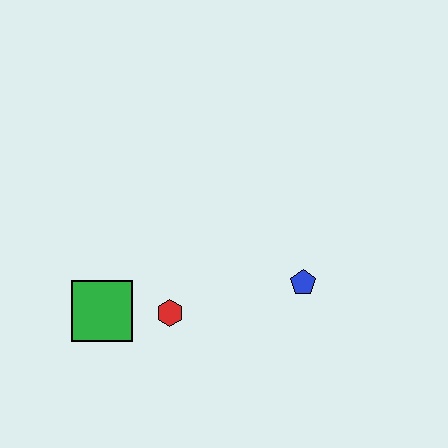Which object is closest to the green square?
The red hexagon is closest to the green square.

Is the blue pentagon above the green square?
Yes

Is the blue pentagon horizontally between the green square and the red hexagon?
No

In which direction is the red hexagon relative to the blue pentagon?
The red hexagon is to the left of the blue pentagon.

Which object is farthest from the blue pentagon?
The green square is farthest from the blue pentagon.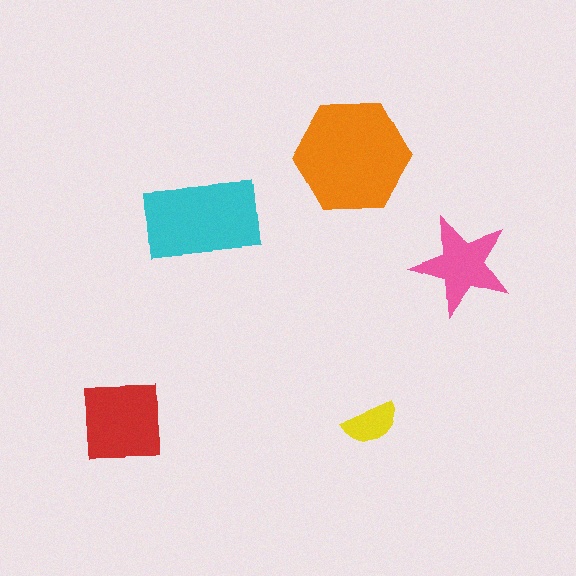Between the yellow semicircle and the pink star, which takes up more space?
The pink star.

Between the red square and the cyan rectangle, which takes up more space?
The cyan rectangle.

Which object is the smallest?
The yellow semicircle.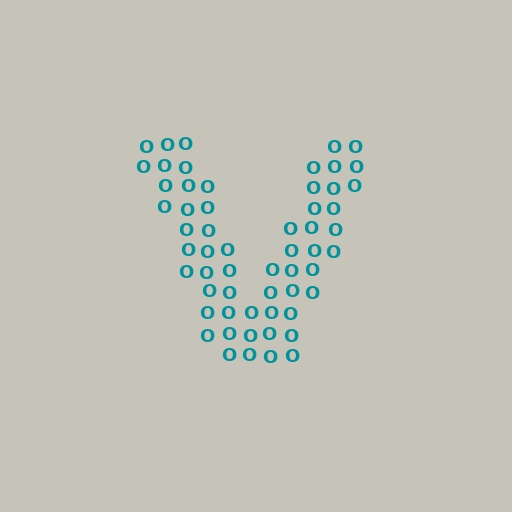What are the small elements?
The small elements are letter O's.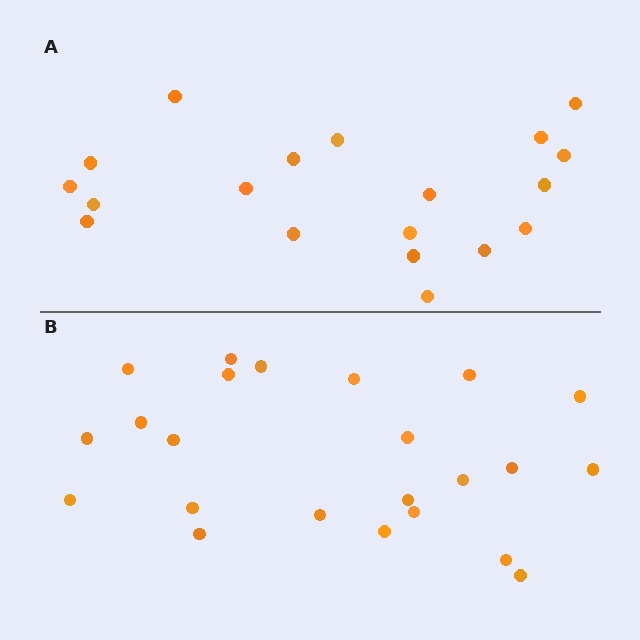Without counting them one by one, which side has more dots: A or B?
Region B (the bottom region) has more dots.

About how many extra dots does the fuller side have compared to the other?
Region B has about 4 more dots than region A.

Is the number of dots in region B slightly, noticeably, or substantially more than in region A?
Region B has only slightly more — the two regions are fairly close. The ratio is roughly 1.2 to 1.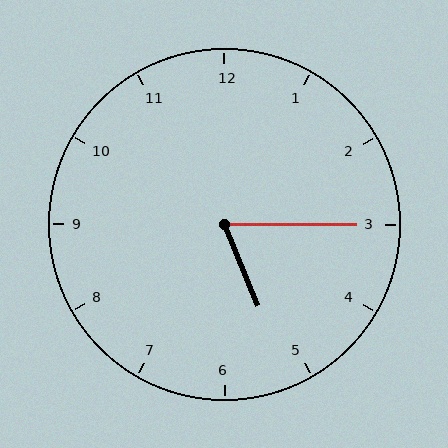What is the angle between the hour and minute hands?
Approximately 68 degrees.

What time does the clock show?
5:15.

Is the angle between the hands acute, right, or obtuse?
It is acute.